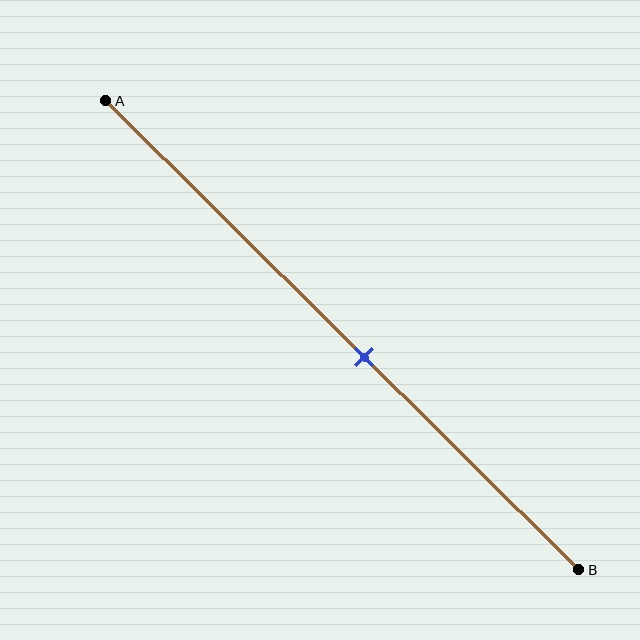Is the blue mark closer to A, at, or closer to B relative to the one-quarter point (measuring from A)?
The blue mark is closer to point B than the one-quarter point of segment AB.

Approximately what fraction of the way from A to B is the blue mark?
The blue mark is approximately 55% of the way from A to B.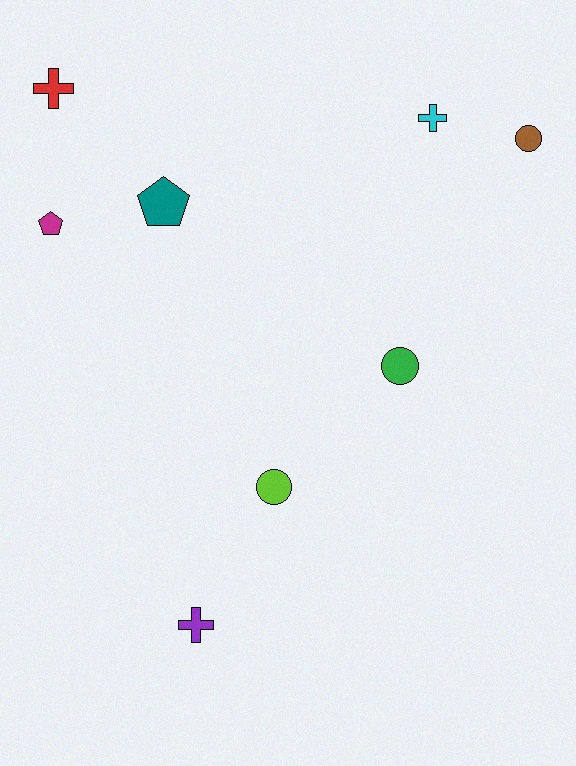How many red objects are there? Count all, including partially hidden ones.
There is 1 red object.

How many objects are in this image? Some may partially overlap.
There are 8 objects.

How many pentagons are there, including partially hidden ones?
There are 2 pentagons.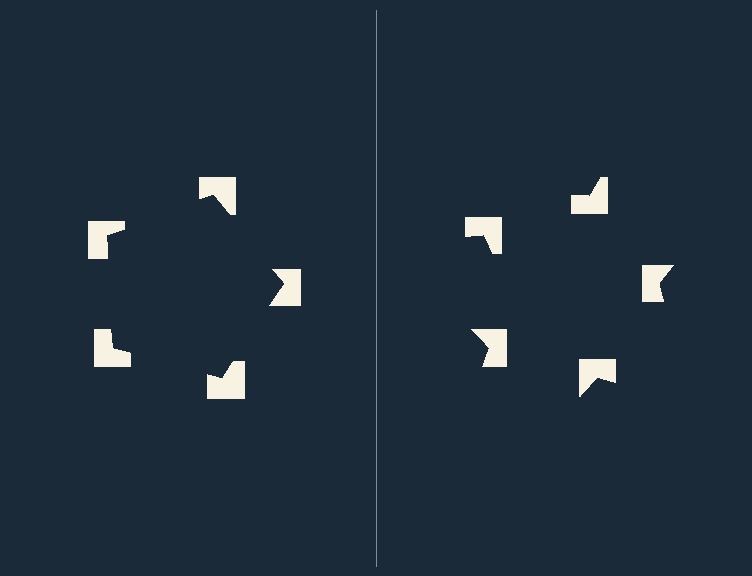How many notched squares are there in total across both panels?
10 — 5 on each side.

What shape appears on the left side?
An illusory pentagon.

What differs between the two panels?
The notched squares are positioned identically on both sides; only the wedge orientations differ. On the left they align to a pentagon; on the right they are misaligned.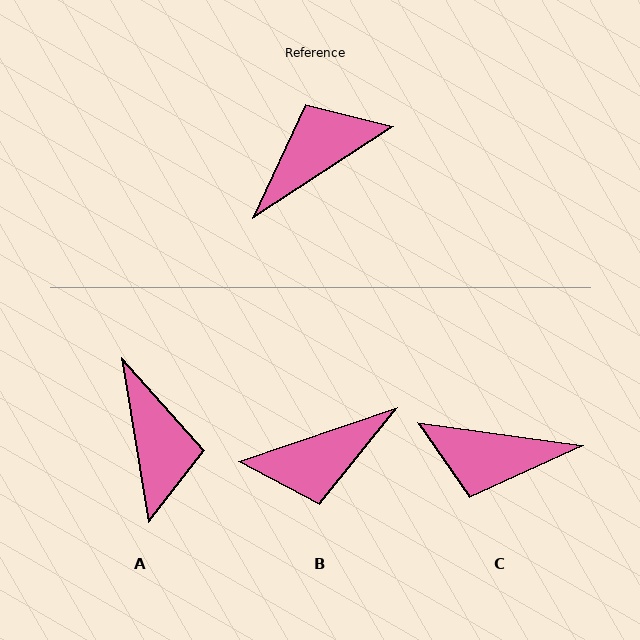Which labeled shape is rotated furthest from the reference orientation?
B, about 166 degrees away.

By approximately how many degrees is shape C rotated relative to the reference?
Approximately 139 degrees counter-clockwise.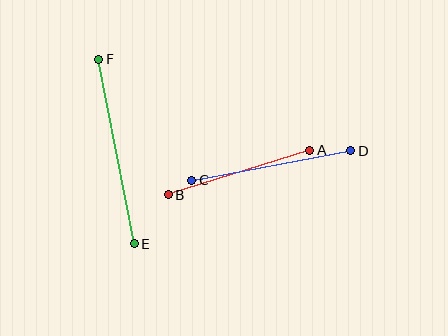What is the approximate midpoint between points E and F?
The midpoint is at approximately (116, 152) pixels.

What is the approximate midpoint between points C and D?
The midpoint is at approximately (271, 165) pixels.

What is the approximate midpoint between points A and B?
The midpoint is at approximately (239, 172) pixels.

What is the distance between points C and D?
The distance is approximately 162 pixels.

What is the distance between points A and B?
The distance is approximately 148 pixels.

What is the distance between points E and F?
The distance is approximately 188 pixels.